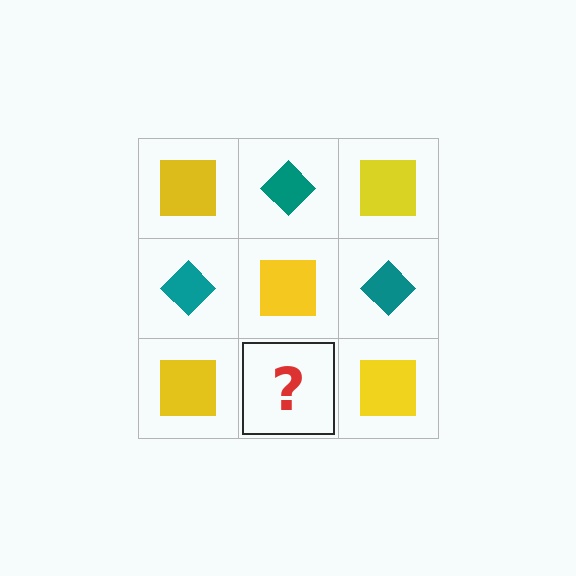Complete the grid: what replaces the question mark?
The question mark should be replaced with a teal diamond.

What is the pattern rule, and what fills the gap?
The rule is that it alternates yellow square and teal diamond in a checkerboard pattern. The gap should be filled with a teal diamond.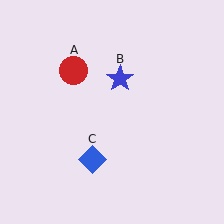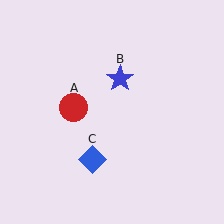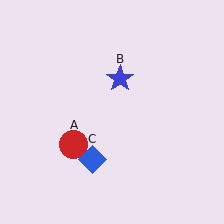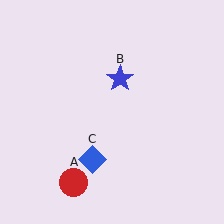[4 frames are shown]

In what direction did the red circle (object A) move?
The red circle (object A) moved down.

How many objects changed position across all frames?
1 object changed position: red circle (object A).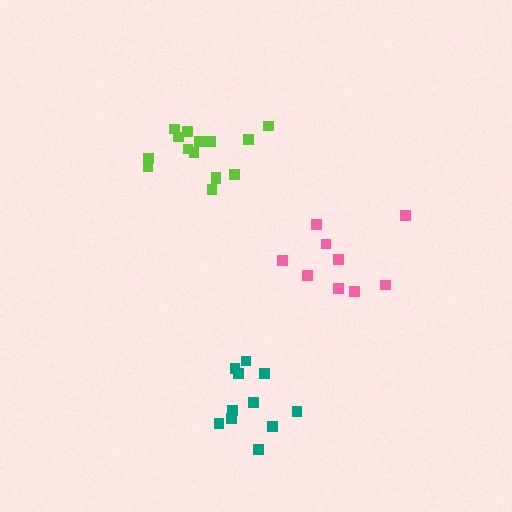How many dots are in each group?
Group 1: 11 dots, Group 2: 9 dots, Group 3: 15 dots (35 total).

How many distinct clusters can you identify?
There are 3 distinct clusters.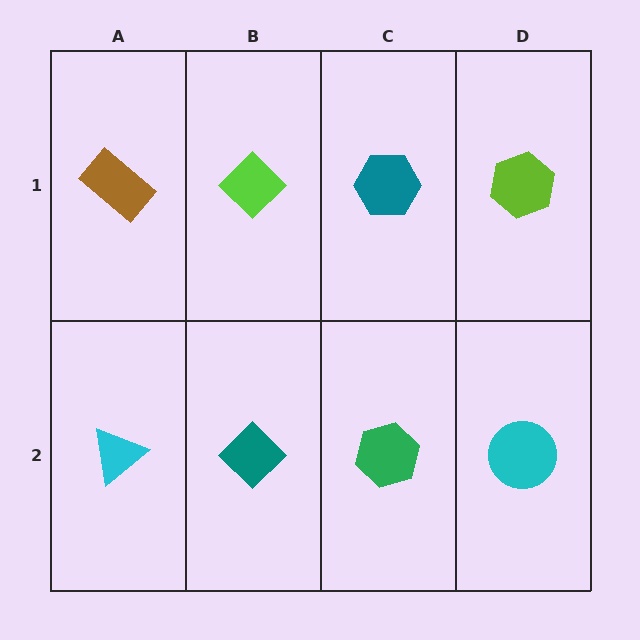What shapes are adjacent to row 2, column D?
A lime hexagon (row 1, column D), a green hexagon (row 2, column C).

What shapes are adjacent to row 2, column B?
A lime diamond (row 1, column B), a cyan triangle (row 2, column A), a green hexagon (row 2, column C).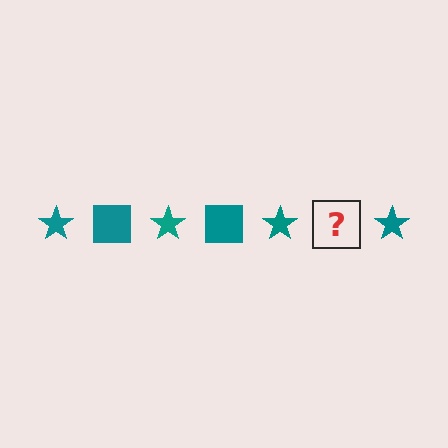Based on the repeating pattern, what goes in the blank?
The blank should be a teal square.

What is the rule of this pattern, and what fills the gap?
The rule is that the pattern cycles through star, square shapes in teal. The gap should be filled with a teal square.